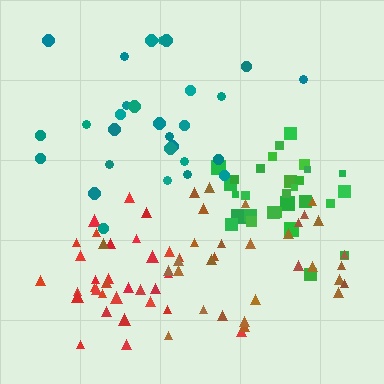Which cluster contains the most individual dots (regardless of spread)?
Red (32).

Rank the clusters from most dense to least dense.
green, red, brown, teal.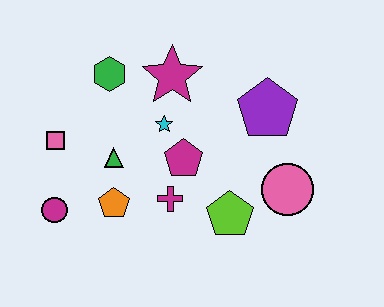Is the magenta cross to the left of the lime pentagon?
Yes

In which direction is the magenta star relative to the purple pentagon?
The magenta star is to the left of the purple pentagon.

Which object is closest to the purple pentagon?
The pink circle is closest to the purple pentagon.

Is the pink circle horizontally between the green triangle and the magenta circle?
No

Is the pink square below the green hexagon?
Yes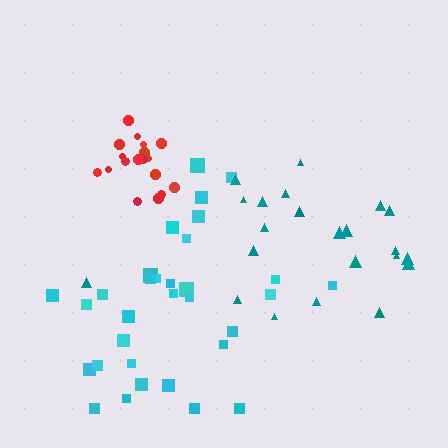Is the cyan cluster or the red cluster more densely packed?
Red.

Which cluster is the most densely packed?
Red.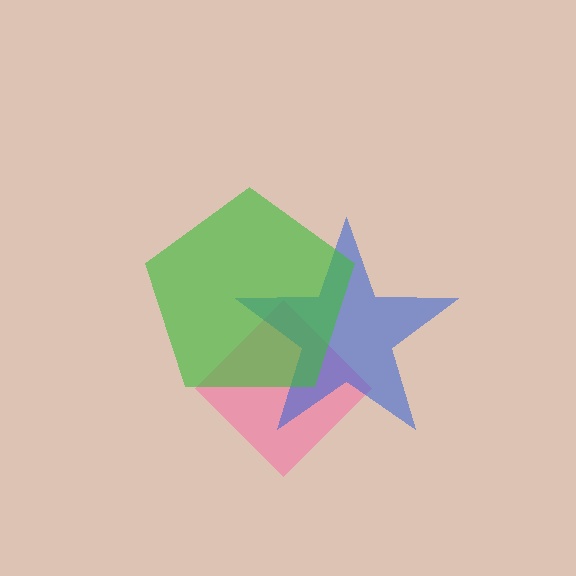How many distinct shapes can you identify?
There are 3 distinct shapes: a pink diamond, a blue star, a green pentagon.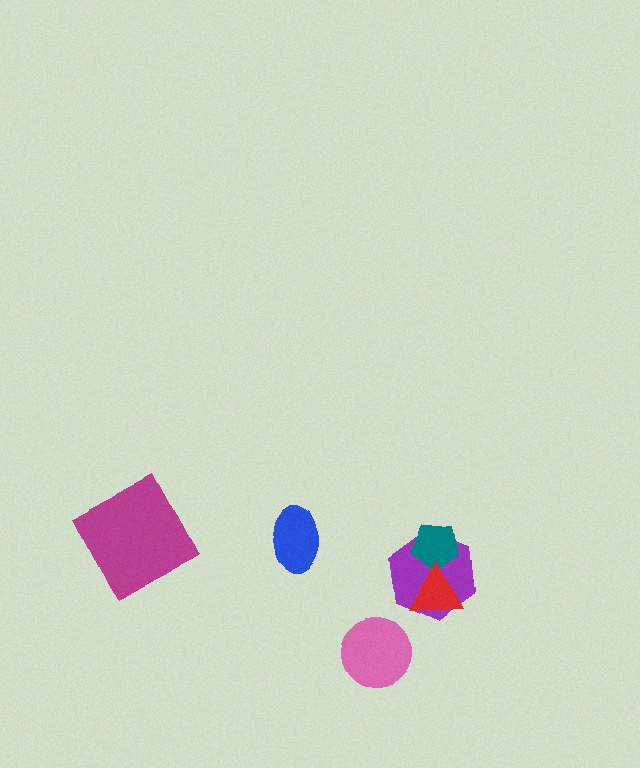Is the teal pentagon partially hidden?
Yes, it is partially covered by another shape.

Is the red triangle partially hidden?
No, no other shape covers it.